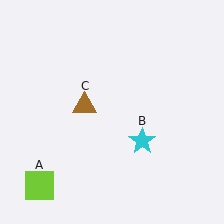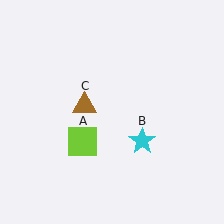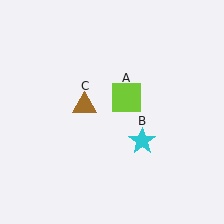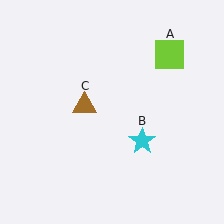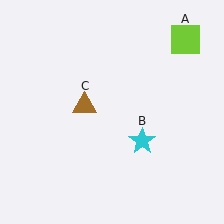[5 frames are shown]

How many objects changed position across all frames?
1 object changed position: lime square (object A).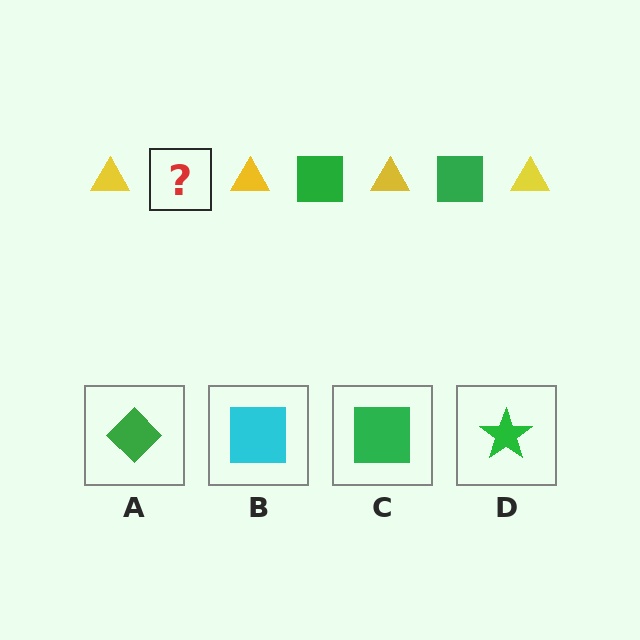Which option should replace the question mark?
Option C.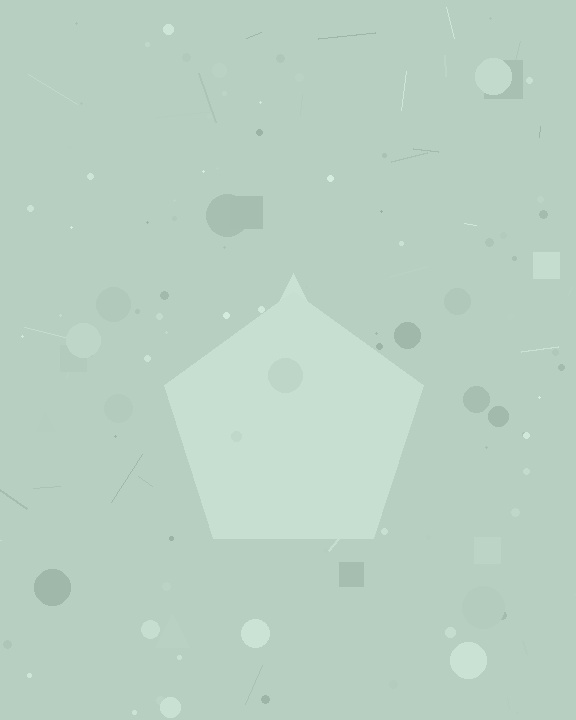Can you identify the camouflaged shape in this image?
The camouflaged shape is a pentagon.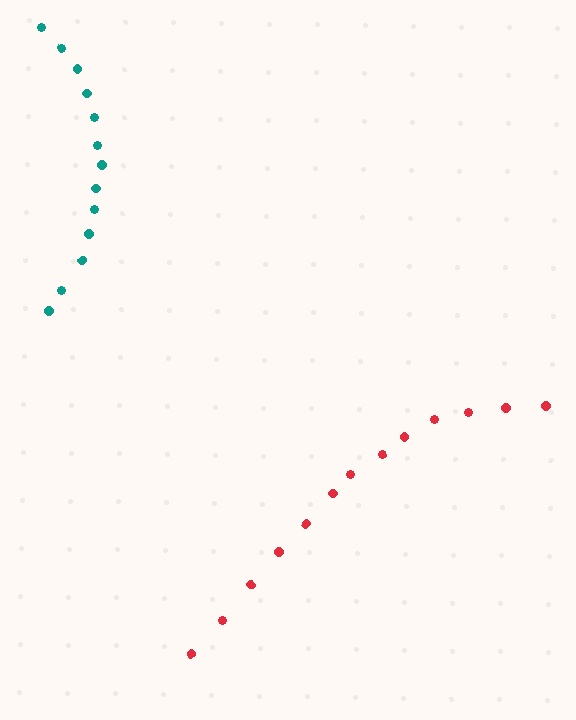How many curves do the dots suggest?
There are 2 distinct paths.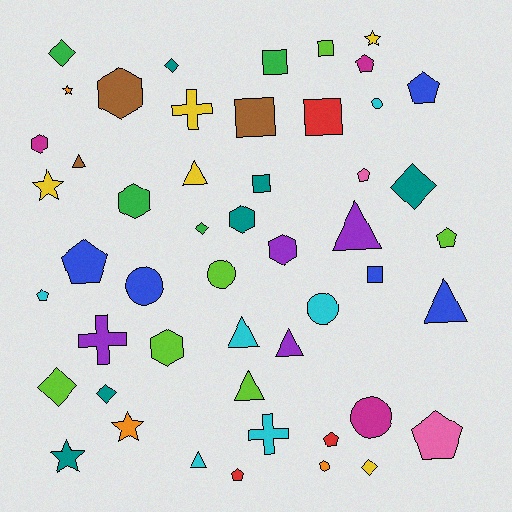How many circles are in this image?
There are 5 circles.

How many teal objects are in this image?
There are 6 teal objects.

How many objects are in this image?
There are 50 objects.